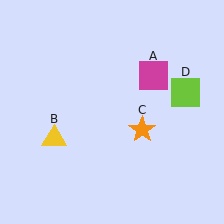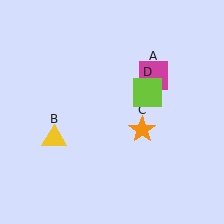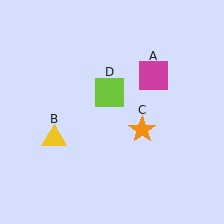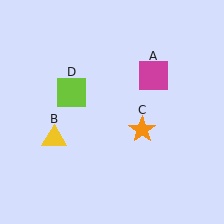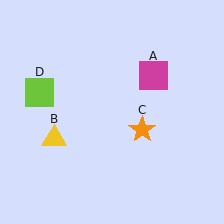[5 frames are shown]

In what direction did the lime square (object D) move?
The lime square (object D) moved left.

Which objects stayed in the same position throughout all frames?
Magenta square (object A) and yellow triangle (object B) and orange star (object C) remained stationary.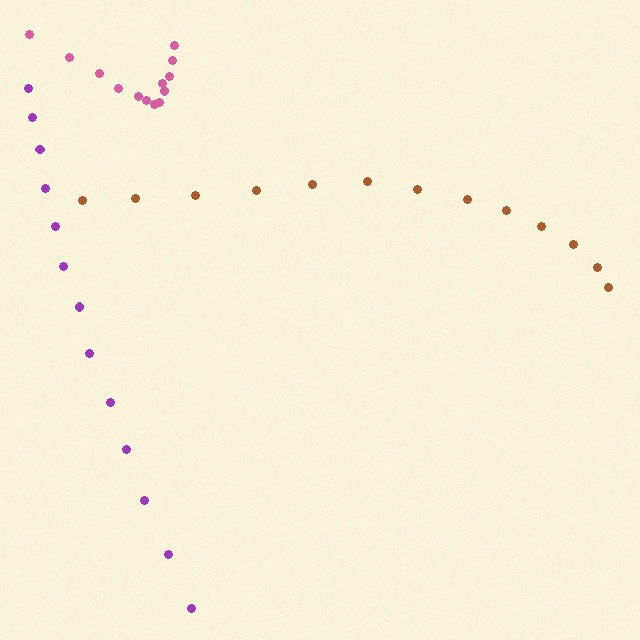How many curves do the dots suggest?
There are 3 distinct paths.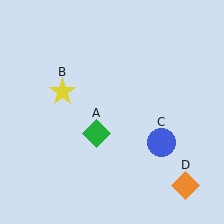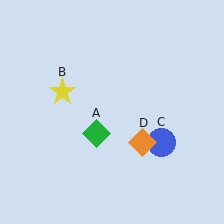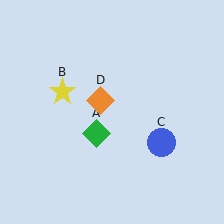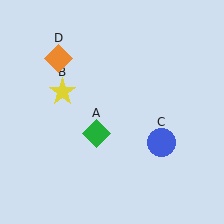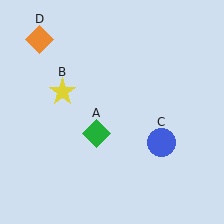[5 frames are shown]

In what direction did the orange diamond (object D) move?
The orange diamond (object D) moved up and to the left.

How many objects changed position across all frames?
1 object changed position: orange diamond (object D).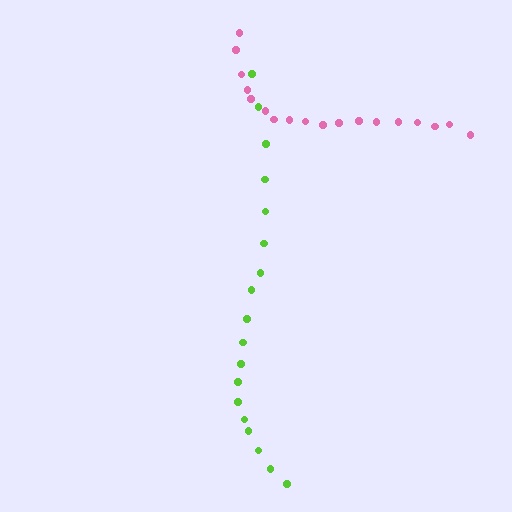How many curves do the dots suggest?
There are 2 distinct paths.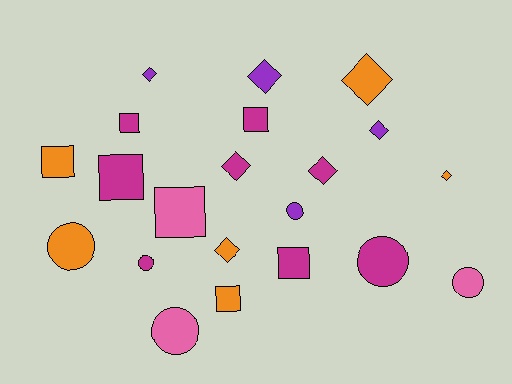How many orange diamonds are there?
There are 3 orange diamonds.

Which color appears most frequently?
Magenta, with 8 objects.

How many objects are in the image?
There are 21 objects.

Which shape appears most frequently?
Diamond, with 8 objects.